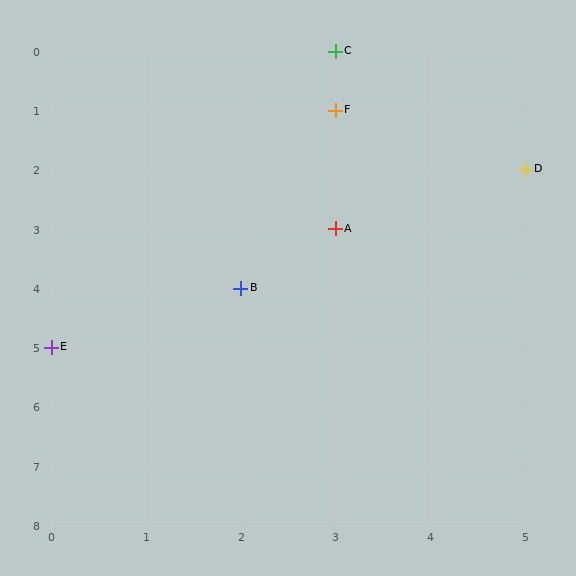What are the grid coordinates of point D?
Point D is at grid coordinates (5, 2).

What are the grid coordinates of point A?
Point A is at grid coordinates (3, 3).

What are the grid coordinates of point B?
Point B is at grid coordinates (2, 4).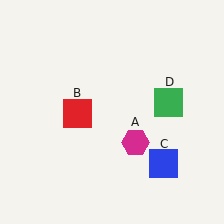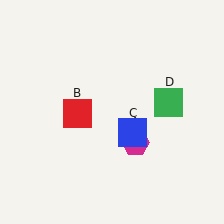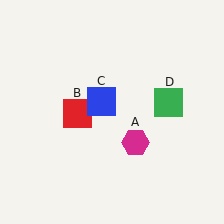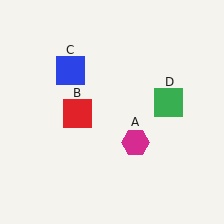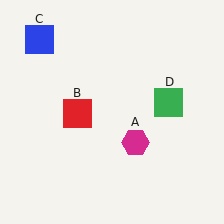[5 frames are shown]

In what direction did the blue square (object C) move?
The blue square (object C) moved up and to the left.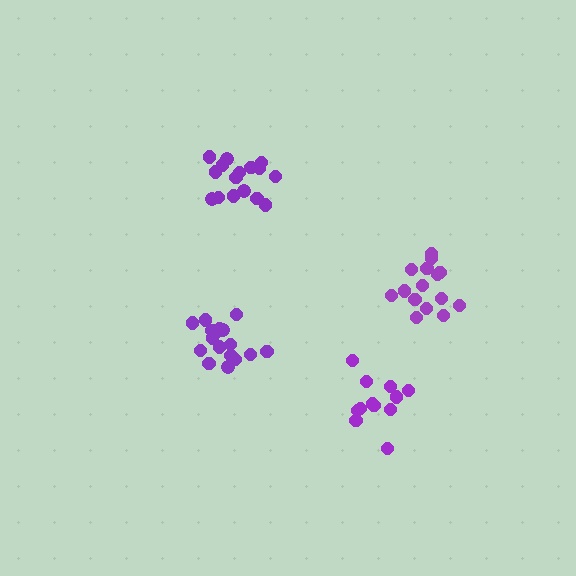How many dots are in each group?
Group 1: 17 dots, Group 2: 16 dots, Group 3: 16 dots, Group 4: 12 dots (61 total).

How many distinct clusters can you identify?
There are 4 distinct clusters.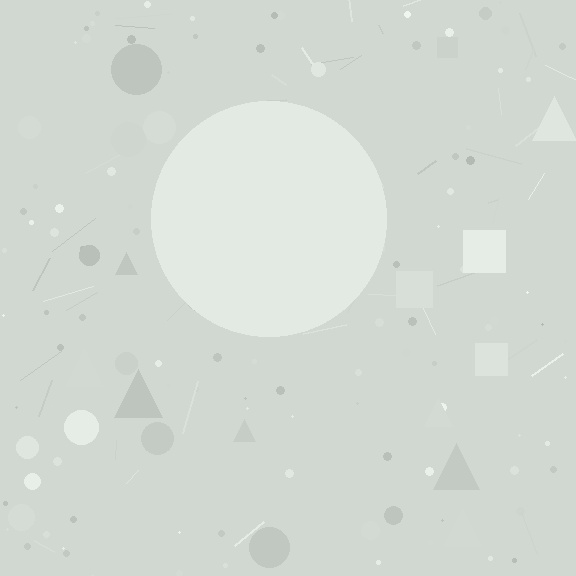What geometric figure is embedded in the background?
A circle is embedded in the background.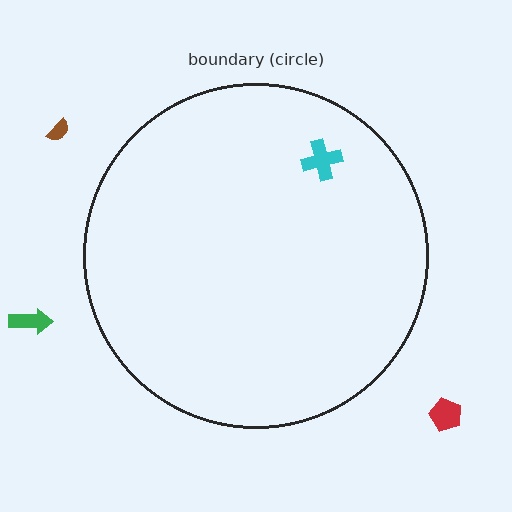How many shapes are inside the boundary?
1 inside, 3 outside.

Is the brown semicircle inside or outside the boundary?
Outside.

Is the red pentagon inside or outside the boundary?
Outside.